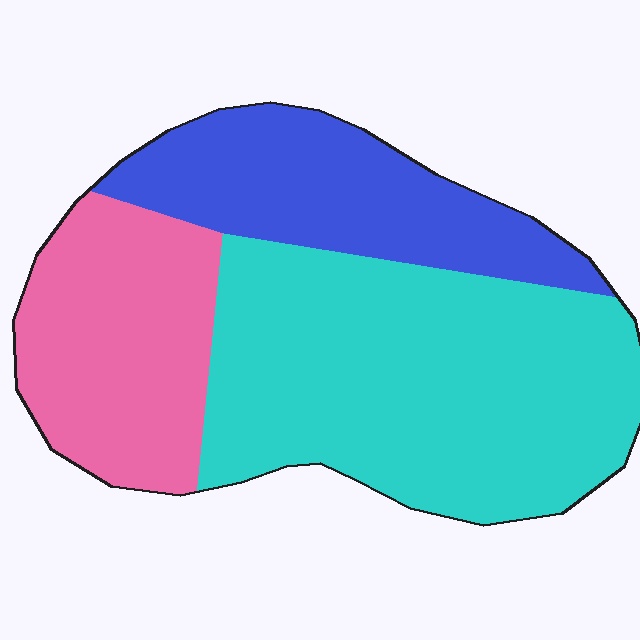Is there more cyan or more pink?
Cyan.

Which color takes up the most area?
Cyan, at roughly 50%.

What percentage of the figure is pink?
Pink covers about 25% of the figure.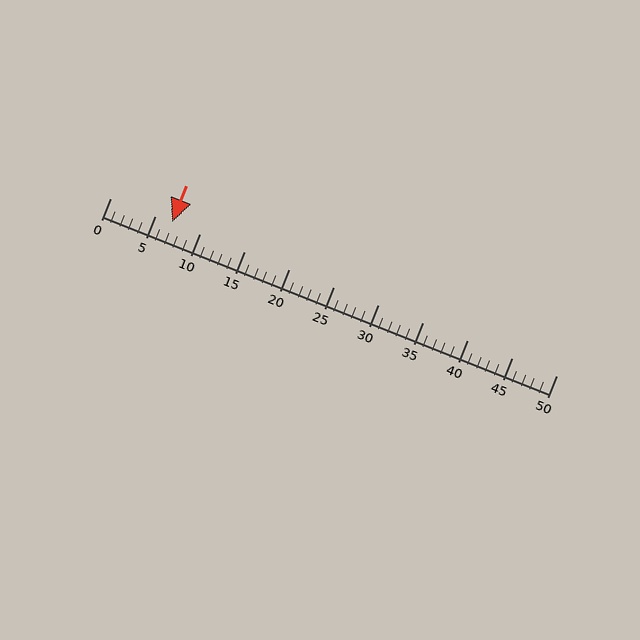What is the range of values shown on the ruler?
The ruler shows values from 0 to 50.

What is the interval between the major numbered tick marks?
The major tick marks are spaced 5 units apart.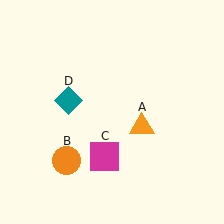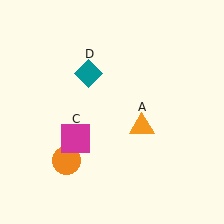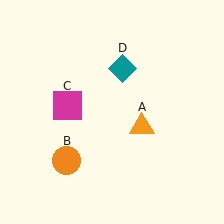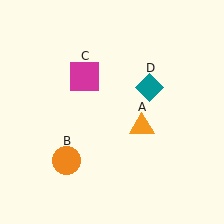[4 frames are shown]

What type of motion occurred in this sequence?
The magenta square (object C), teal diamond (object D) rotated clockwise around the center of the scene.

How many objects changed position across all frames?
2 objects changed position: magenta square (object C), teal diamond (object D).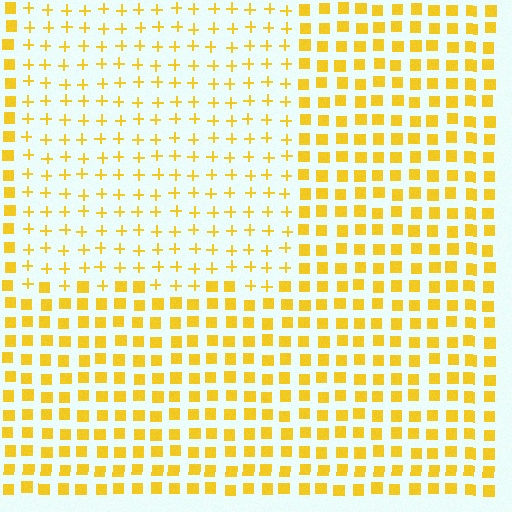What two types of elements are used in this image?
The image uses plus signs inside the rectangle region and squares outside it.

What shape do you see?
I see a rectangle.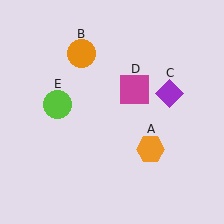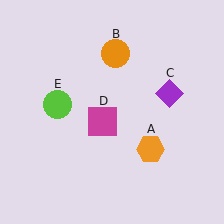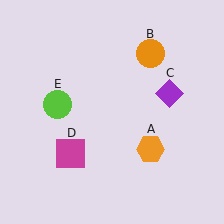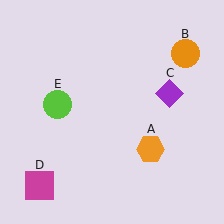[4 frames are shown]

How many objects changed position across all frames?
2 objects changed position: orange circle (object B), magenta square (object D).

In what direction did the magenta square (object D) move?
The magenta square (object D) moved down and to the left.